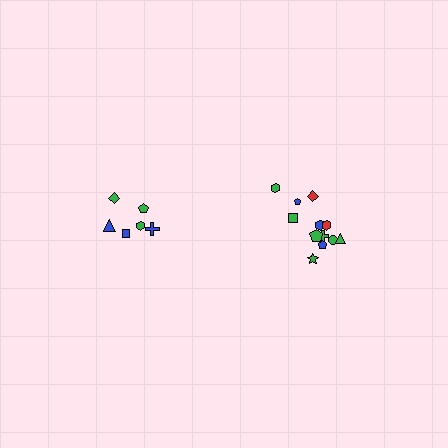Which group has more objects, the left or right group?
The right group.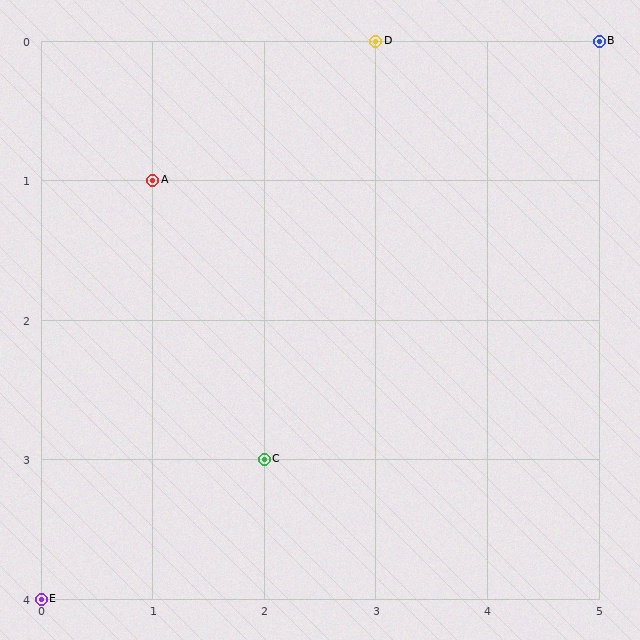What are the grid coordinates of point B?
Point B is at grid coordinates (5, 0).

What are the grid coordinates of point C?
Point C is at grid coordinates (2, 3).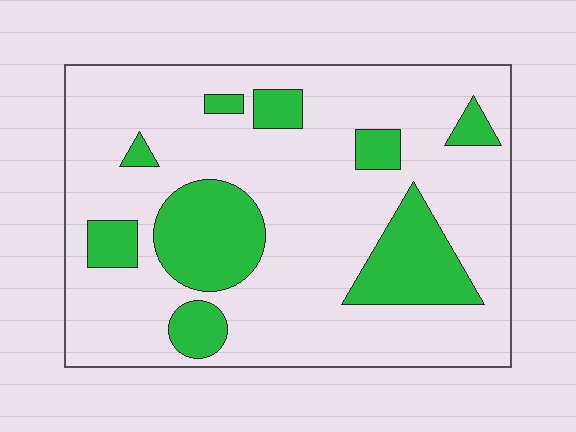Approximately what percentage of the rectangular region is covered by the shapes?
Approximately 25%.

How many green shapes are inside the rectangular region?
9.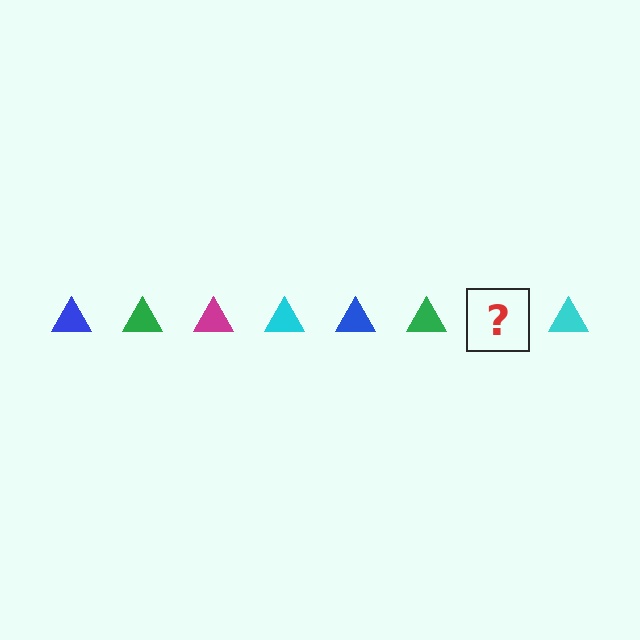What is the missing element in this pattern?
The missing element is a magenta triangle.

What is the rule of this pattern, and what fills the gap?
The rule is that the pattern cycles through blue, green, magenta, cyan triangles. The gap should be filled with a magenta triangle.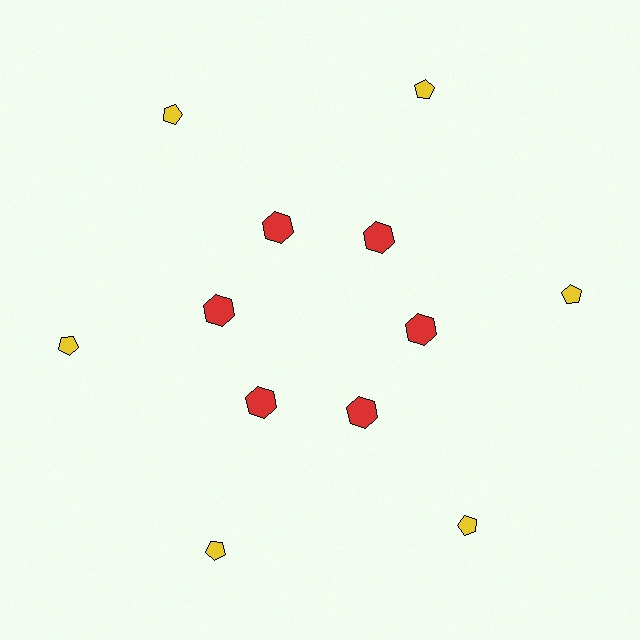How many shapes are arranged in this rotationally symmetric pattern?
There are 12 shapes, arranged in 6 groups of 2.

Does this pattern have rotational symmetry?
Yes, this pattern has 6-fold rotational symmetry. It looks the same after rotating 60 degrees around the center.